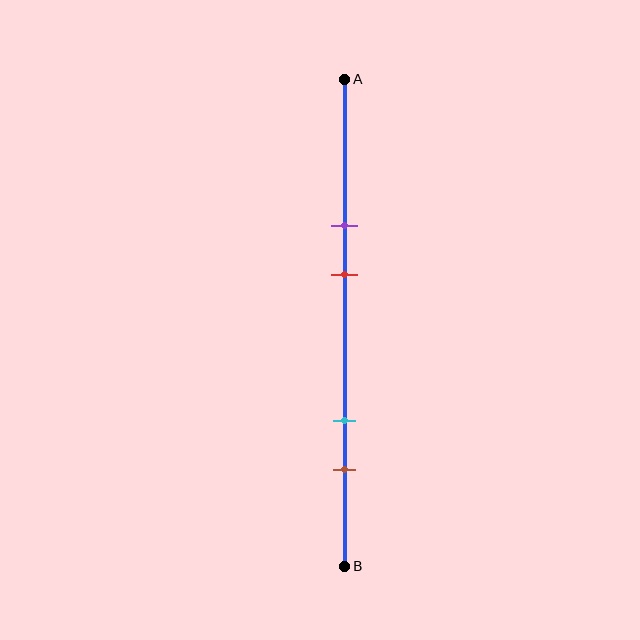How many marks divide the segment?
There are 4 marks dividing the segment.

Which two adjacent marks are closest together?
The purple and red marks are the closest adjacent pair.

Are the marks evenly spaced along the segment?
No, the marks are not evenly spaced.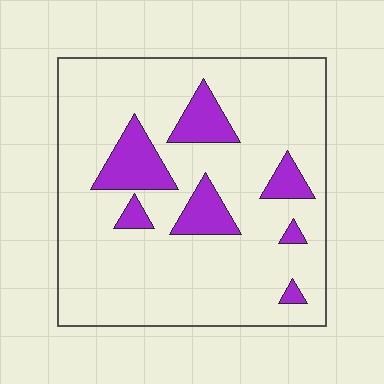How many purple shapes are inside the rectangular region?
7.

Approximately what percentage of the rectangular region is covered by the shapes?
Approximately 15%.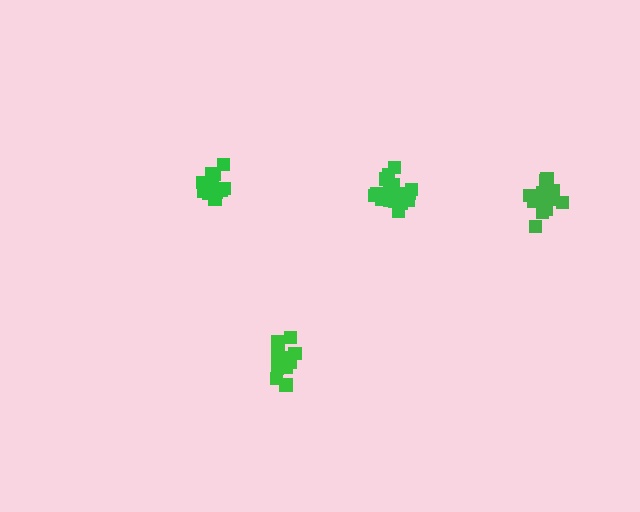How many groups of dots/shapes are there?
There are 4 groups.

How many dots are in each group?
Group 1: 15 dots, Group 2: 18 dots, Group 3: 14 dots, Group 4: 17 dots (64 total).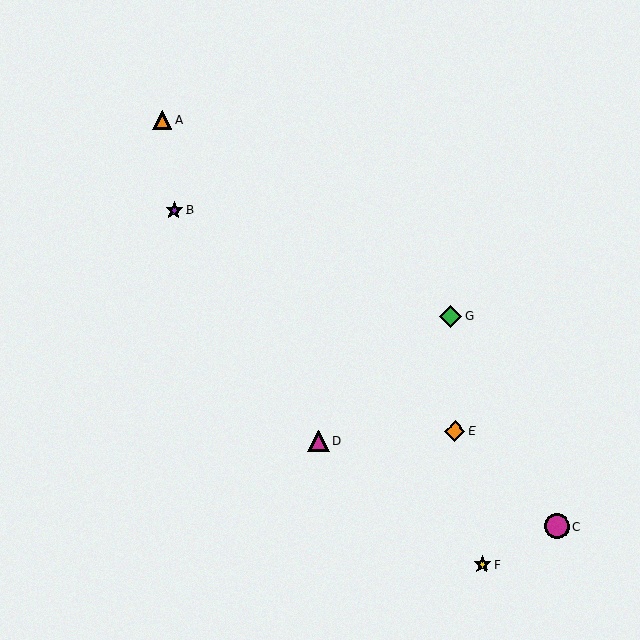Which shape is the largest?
The magenta circle (labeled C) is the largest.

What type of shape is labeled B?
Shape B is a purple star.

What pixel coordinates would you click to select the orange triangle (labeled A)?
Click at (162, 120) to select the orange triangle A.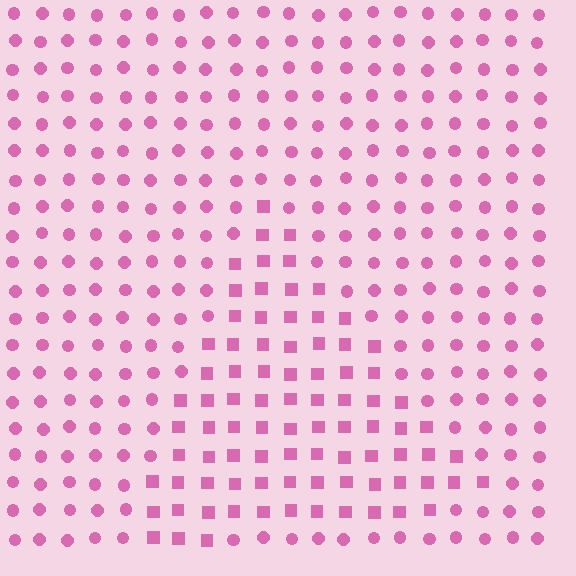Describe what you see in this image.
The image is filled with small pink elements arranged in a uniform grid. A triangle-shaped region contains squares, while the surrounding area contains circles. The boundary is defined purely by the change in element shape.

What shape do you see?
I see a triangle.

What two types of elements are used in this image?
The image uses squares inside the triangle region and circles outside it.